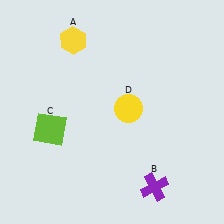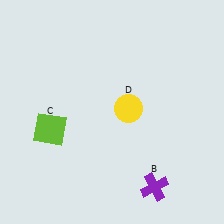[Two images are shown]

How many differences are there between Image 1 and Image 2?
There is 1 difference between the two images.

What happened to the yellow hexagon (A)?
The yellow hexagon (A) was removed in Image 2. It was in the top-left area of Image 1.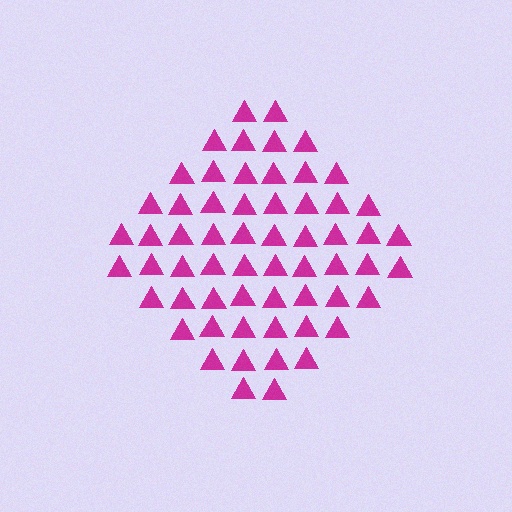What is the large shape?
The large shape is a diamond.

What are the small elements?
The small elements are triangles.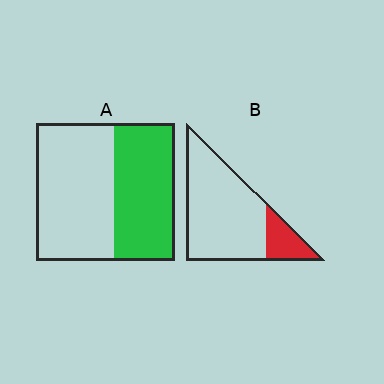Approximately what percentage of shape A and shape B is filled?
A is approximately 45% and B is approximately 20%.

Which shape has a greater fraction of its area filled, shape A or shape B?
Shape A.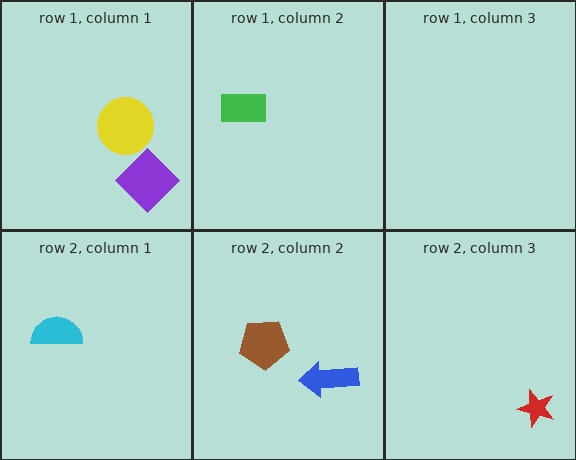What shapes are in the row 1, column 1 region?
The purple diamond, the yellow circle.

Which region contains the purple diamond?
The row 1, column 1 region.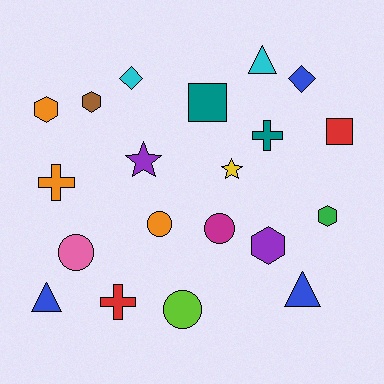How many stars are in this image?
There are 2 stars.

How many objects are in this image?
There are 20 objects.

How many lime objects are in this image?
There is 1 lime object.